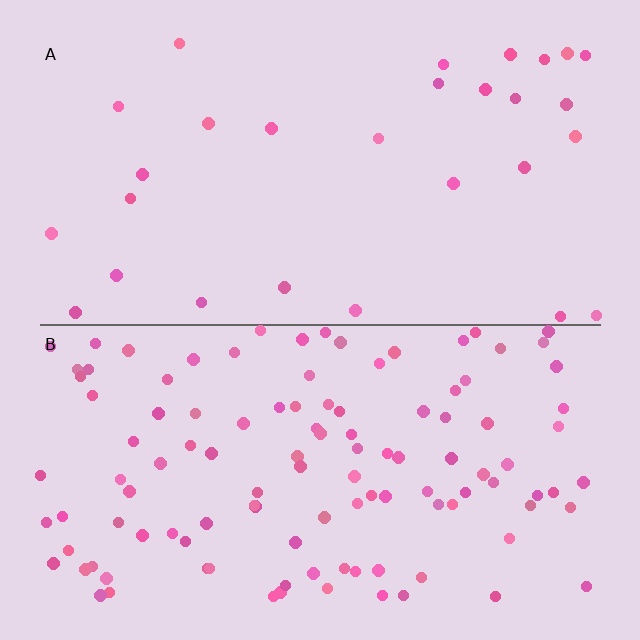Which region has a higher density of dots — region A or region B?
B (the bottom).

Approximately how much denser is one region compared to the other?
Approximately 4.0× — region B over region A.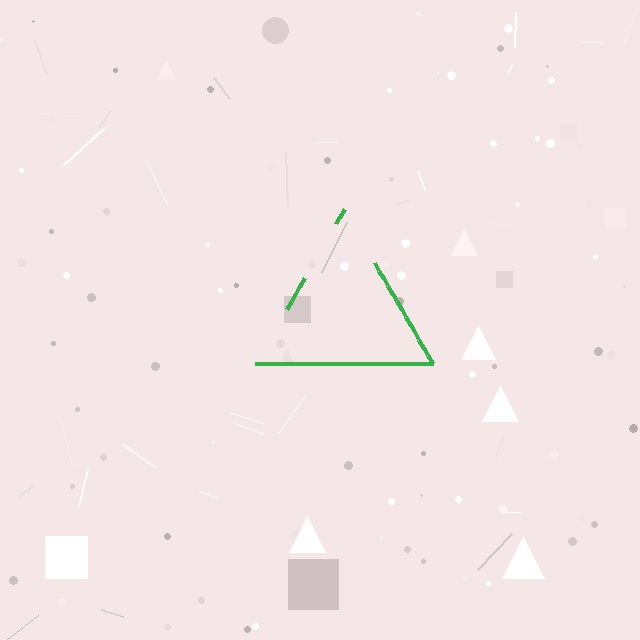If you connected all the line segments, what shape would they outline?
They would outline a triangle.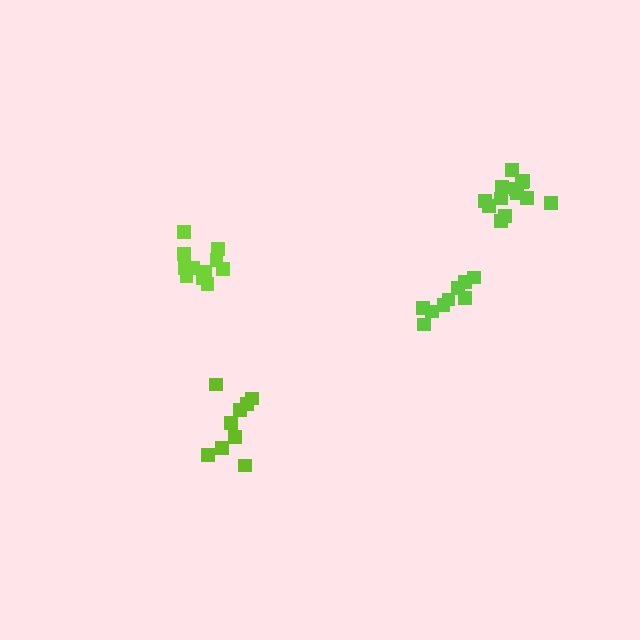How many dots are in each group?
Group 1: 9 dots, Group 2: 13 dots, Group 3: 9 dots, Group 4: 11 dots (42 total).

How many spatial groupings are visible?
There are 4 spatial groupings.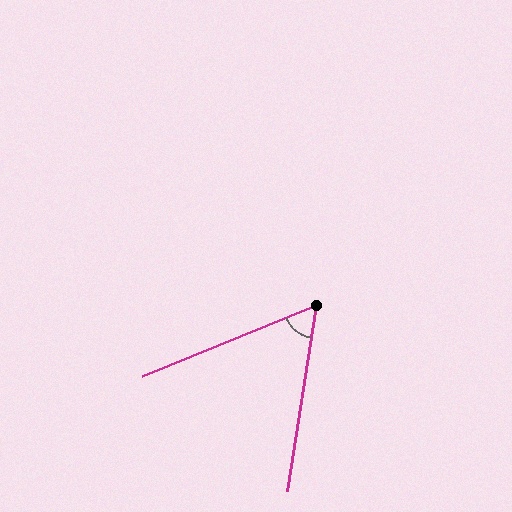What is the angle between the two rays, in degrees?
Approximately 59 degrees.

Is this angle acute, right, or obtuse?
It is acute.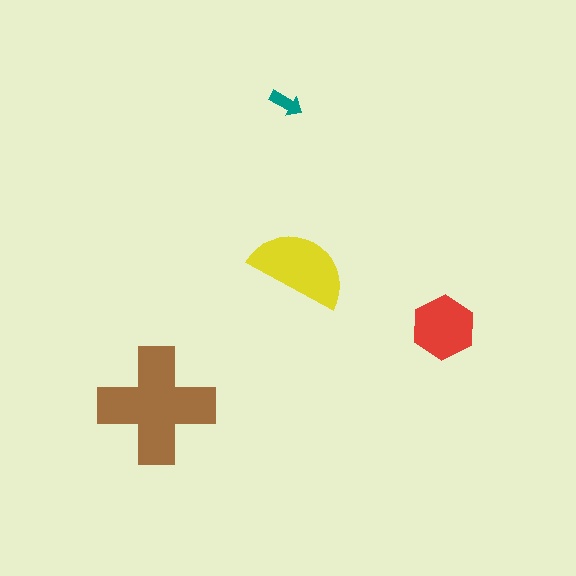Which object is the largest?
The brown cross.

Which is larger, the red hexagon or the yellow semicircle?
The yellow semicircle.